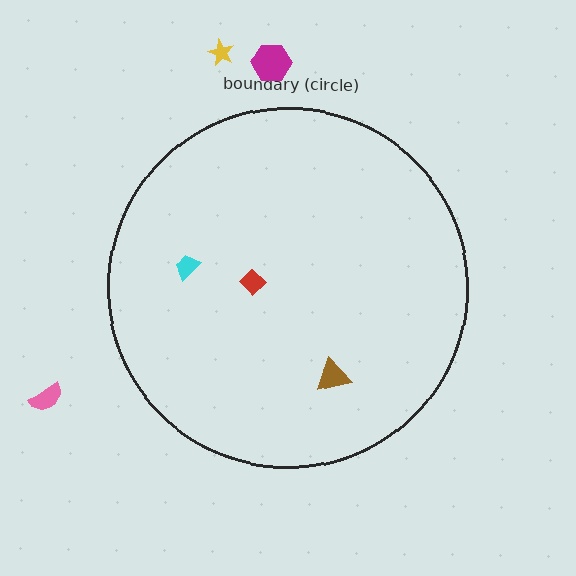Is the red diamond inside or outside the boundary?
Inside.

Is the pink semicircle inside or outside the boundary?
Outside.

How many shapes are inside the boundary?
3 inside, 3 outside.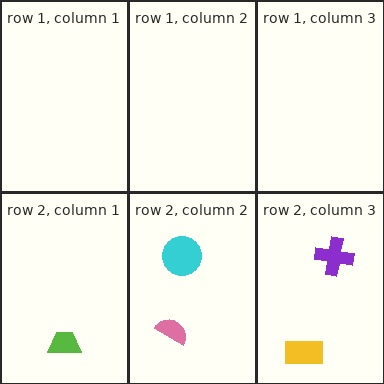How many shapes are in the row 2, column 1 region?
1.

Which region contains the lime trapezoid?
The row 2, column 1 region.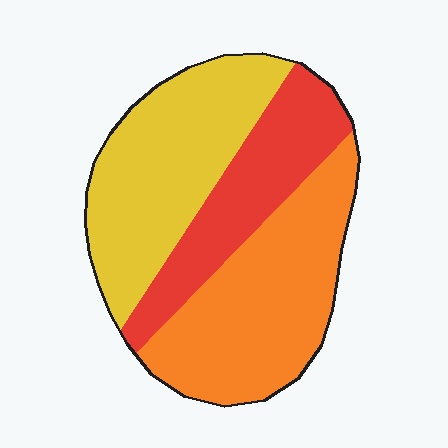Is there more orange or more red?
Orange.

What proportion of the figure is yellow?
Yellow covers roughly 35% of the figure.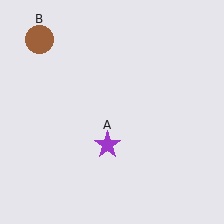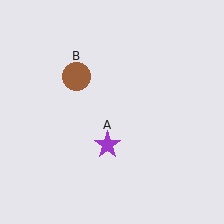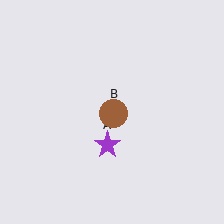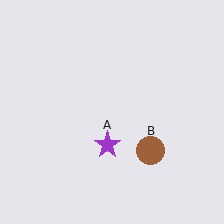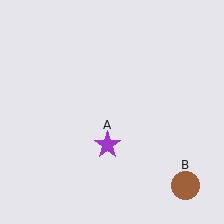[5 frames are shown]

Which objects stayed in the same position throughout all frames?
Purple star (object A) remained stationary.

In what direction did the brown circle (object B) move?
The brown circle (object B) moved down and to the right.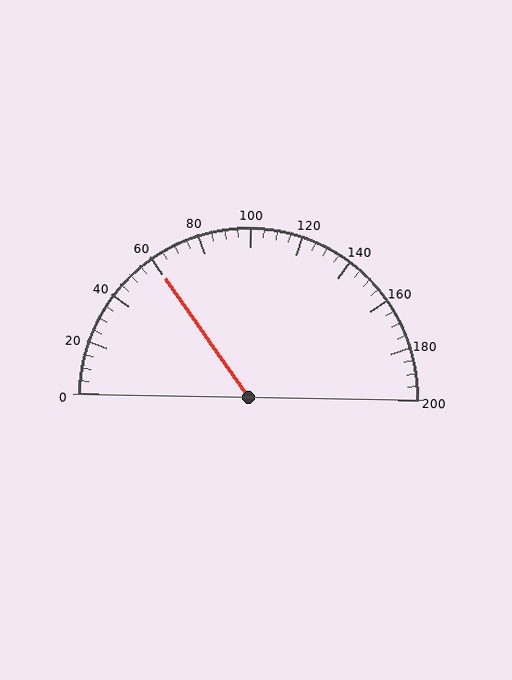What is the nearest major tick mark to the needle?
The nearest major tick mark is 60.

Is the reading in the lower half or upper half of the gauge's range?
The reading is in the lower half of the range (0 to 200).